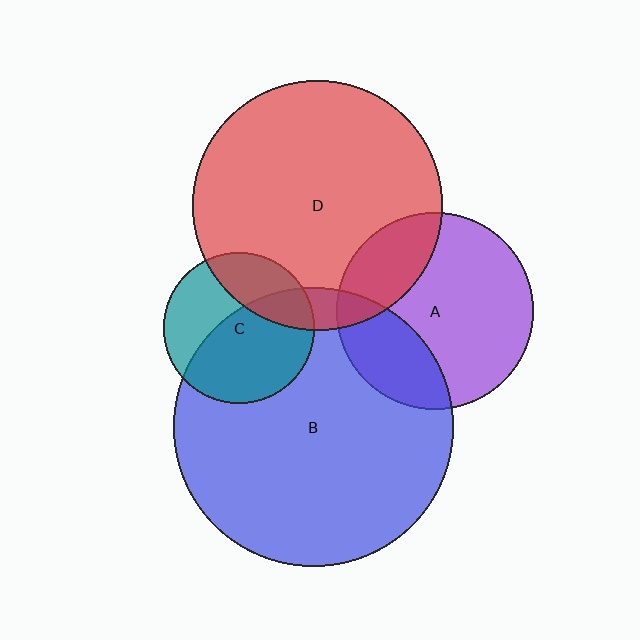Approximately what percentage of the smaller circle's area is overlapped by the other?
Approximately 25%.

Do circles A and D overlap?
Yes.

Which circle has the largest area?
Circle B (blue).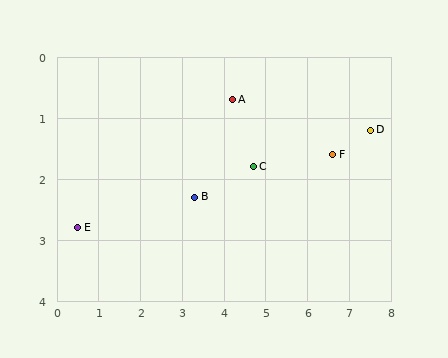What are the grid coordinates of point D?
Point D is at approximately (7.5, 1.2).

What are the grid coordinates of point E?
Point E is at approximately (0.5, 2.8).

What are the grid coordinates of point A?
Point A is at approximately (4.2, 0.7).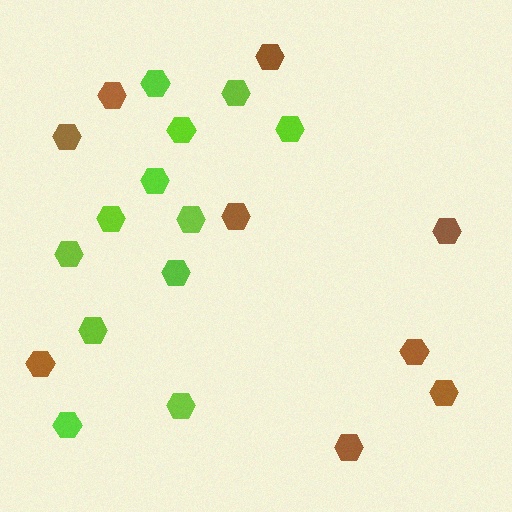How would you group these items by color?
There are 2 groups: one group of lime hexagons (12) and one group of brown hexagons (9).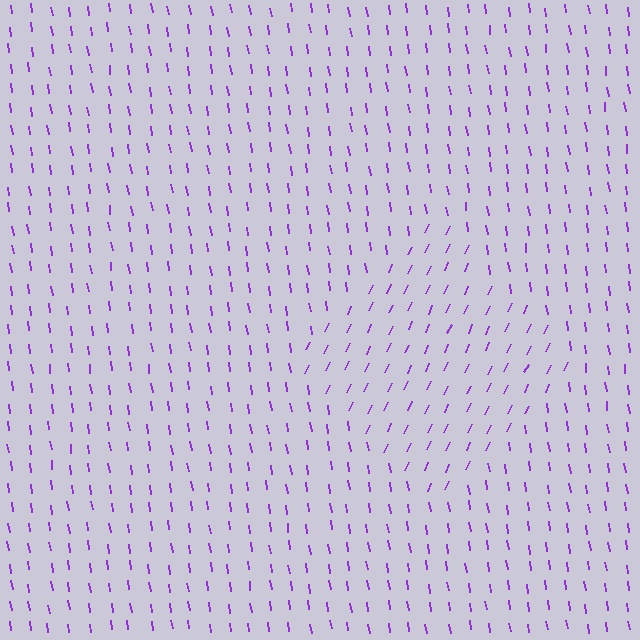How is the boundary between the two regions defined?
The boundary is defined purely by a change in line orientation (approximately 33 degrees difference). All lines are the same color and thickness.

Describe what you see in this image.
The image is filled with small purple line segments. A diamond region in the image has lines oriented differently from the surrounding lines, creating a visible texture boundary.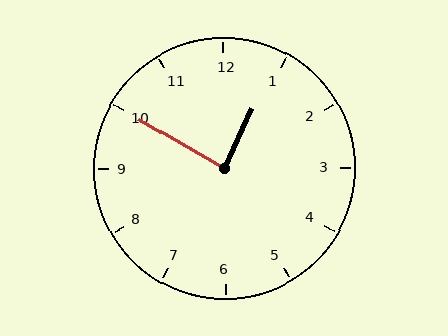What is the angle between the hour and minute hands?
Approximately 85 degrees.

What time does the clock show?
12:50.